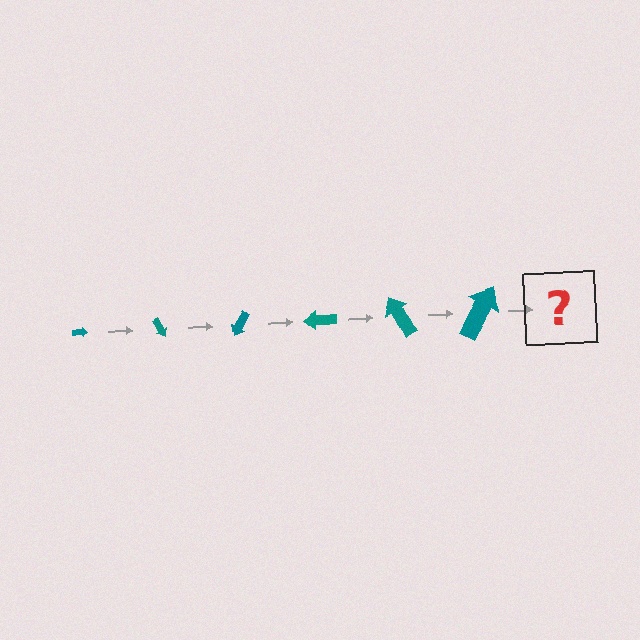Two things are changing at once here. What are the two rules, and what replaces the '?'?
The two rules are that the arrow grows larger each step and it rotates 60 degrees each step. The '?' should be an arrow, larger than the previous one and rotated 360 degrees from the start.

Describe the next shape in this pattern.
It should be an arrow, larger than the previous one and rotated 360 degrees from the start.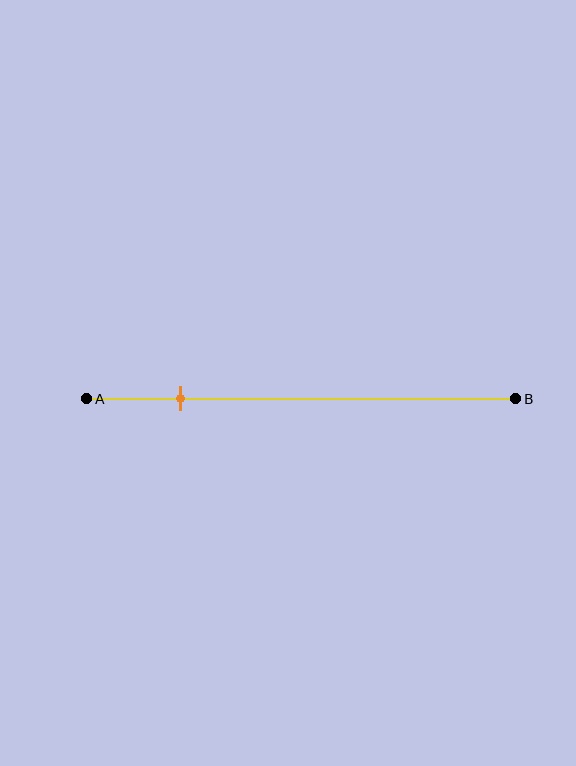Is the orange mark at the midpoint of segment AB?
No, the mark is at about 20% from A, not at the 50% midpoint.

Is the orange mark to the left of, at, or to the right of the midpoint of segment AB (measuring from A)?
The orange mark is to the left of the midpoint of segment AB.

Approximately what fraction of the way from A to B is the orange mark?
The orange mark is approximately 20% of the way from A to B.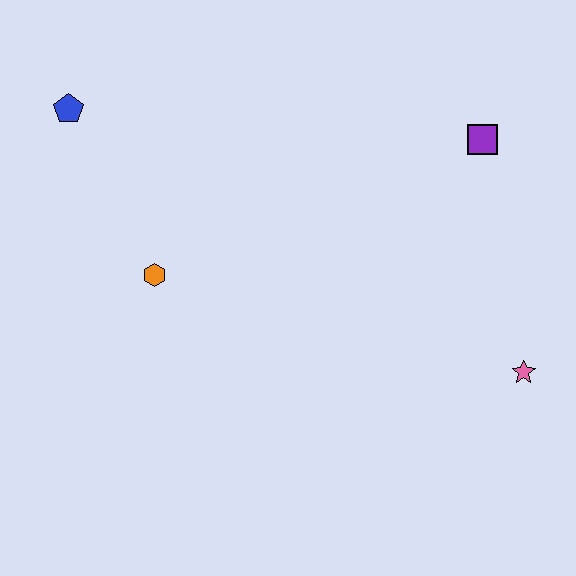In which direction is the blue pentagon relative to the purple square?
The blue pentagon is to the left of the purple square.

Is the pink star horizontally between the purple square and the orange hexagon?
No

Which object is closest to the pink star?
The purple square is closest to the pink star.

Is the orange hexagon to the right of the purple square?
No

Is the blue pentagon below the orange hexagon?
No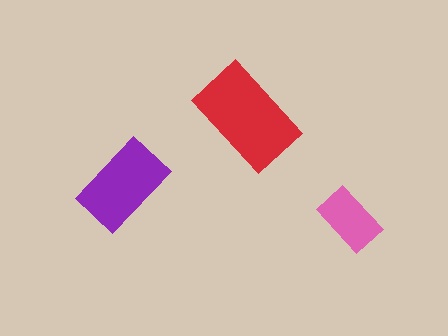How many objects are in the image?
There are 3 objects in the image.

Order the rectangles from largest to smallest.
the red one, the purple one, the pink one.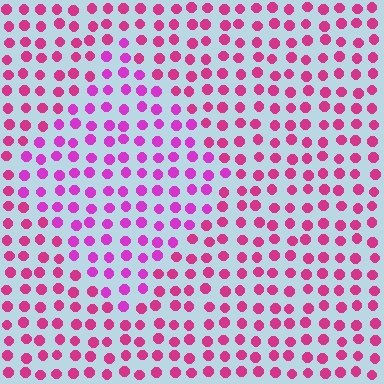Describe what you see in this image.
The image is filled with small magenta elements in a uniform arrangement. A diamond-shaped region is visible where the elements are tinted to a slightly different hue, forming a subtle color boundary.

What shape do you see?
I see a diamond.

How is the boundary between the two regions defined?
The boundary is defined purely by a slight shift in hue (about 24 degrees). Spacing, size, and orientation are identical on both sides.